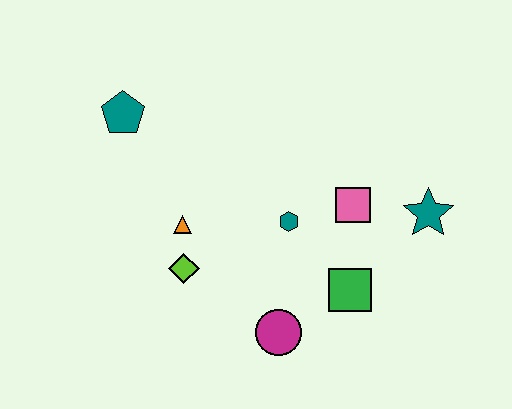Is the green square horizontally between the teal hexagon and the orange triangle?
No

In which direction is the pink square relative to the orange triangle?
The pink square is to the right of the orange triangle.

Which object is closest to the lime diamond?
The orange triangle is closest to the lime diamond.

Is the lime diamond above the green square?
Yes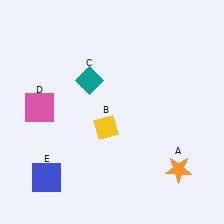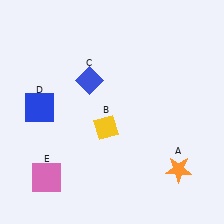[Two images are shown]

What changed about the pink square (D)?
In Image 1, D is pink. In Image 2, it changed to blue.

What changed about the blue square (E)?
In Image 1, E is blue. In Image 2, it changed to pink.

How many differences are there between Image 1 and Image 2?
There are 3 differences between the two images.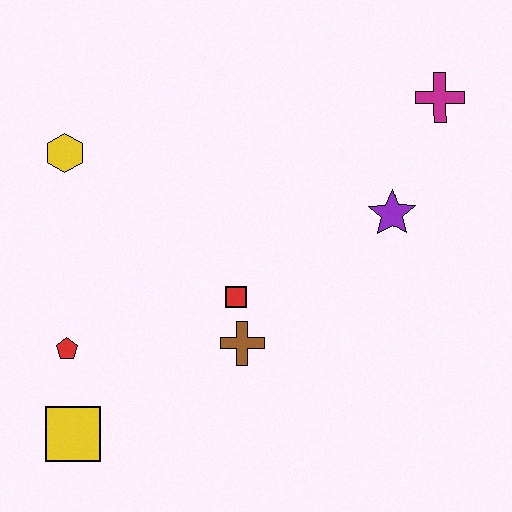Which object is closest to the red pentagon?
The yellow square is closest to the red pentagon.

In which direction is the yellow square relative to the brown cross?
The yellow square is to the left of the brown cross.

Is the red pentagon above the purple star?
No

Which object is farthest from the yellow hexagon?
The magenta cross is farthest from the yellow hexagon.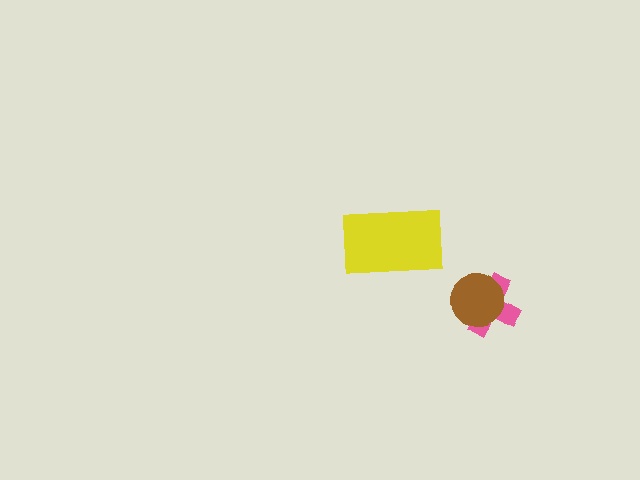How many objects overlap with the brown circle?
1 object overlaps with the brown circle.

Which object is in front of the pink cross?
The brown circle is in front of the pink cross.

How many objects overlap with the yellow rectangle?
0 objects overlap with the yellow rectangle.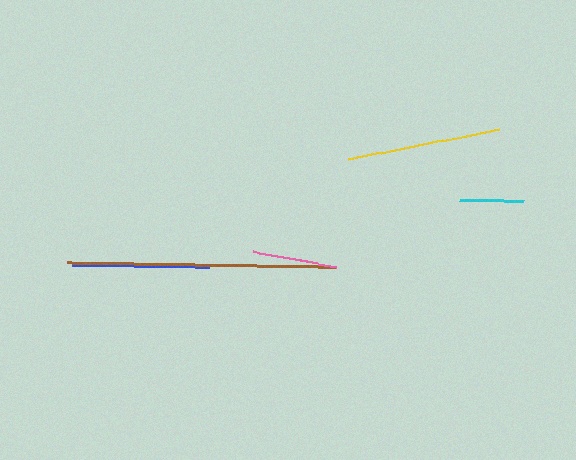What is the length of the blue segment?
The blue segment is approximately 137 pixels long.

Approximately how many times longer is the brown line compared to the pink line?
The brown line is approximately 3.1 times the length of the pink line.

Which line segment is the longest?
The brown line is the longest at approximately 269 pixels.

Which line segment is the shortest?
The cyan line is the shortest at approximately 65 pixels.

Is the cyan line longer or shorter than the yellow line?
The yellow line is longer than the cyan line.